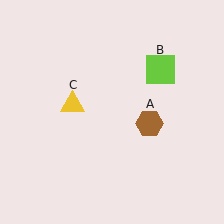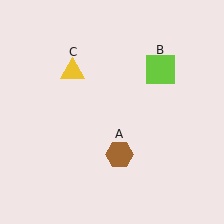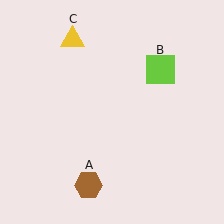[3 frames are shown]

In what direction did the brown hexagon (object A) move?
The brown hexagon (object A) moved down and to the left.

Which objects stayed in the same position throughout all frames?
Lime square (object B) remained stationary.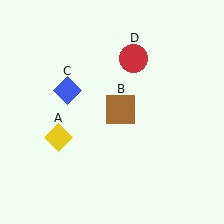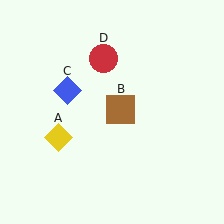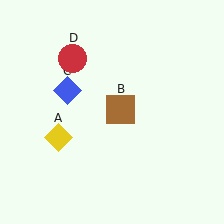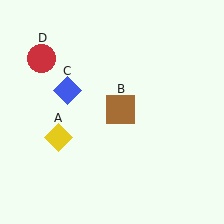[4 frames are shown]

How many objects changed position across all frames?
1 object changed position: red circle (object D).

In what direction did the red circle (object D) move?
The red circle (object D) moved left.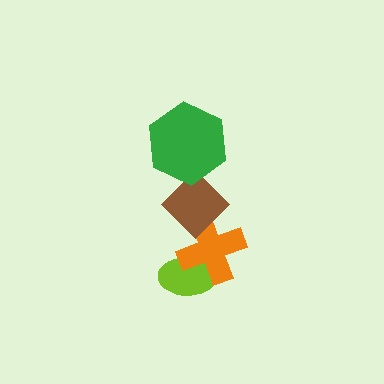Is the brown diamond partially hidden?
Yes, it is partially covered by another shape.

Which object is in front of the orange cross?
The brown diamond is in front of the orange cross.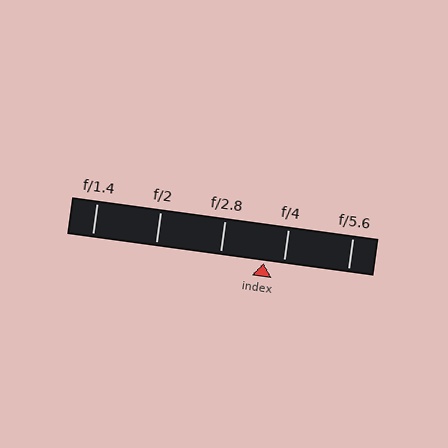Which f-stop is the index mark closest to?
The index mark is closest to f/4.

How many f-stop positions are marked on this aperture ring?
There are 5 f-stop positions marked.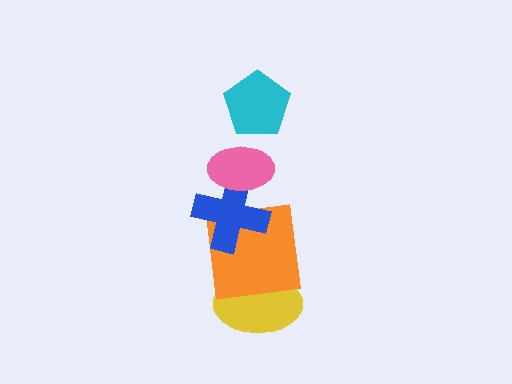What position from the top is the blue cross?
The blue cross is 3rd from the top.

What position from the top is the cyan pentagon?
The cyan pentagon is 1st from the top.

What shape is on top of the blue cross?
The pink ellipse is on top of the blue cross.